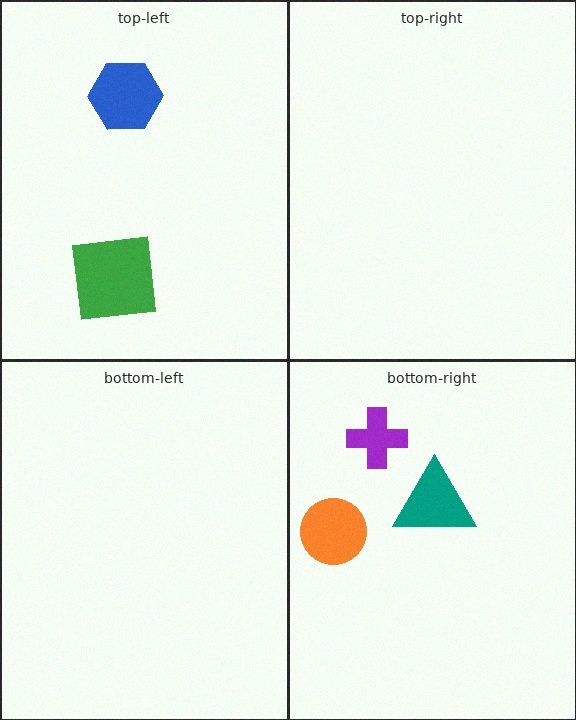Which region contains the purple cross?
The bottom-right region.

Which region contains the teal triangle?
The bottom-right region.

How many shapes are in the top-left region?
2.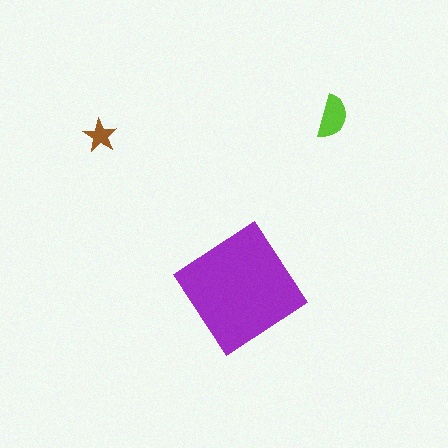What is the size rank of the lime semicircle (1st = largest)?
2nd.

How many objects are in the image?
There are 3 objects in the image.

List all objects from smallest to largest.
The brown star, the lime semicircle, the purple diamond.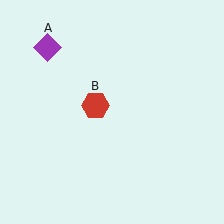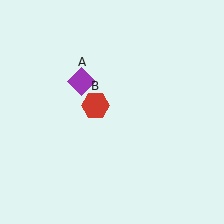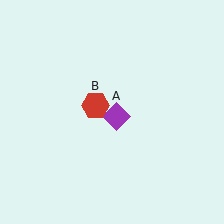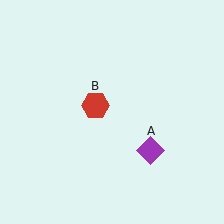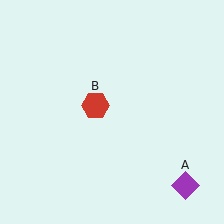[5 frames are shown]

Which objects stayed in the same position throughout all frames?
Red hexagon (object B) remained stationary.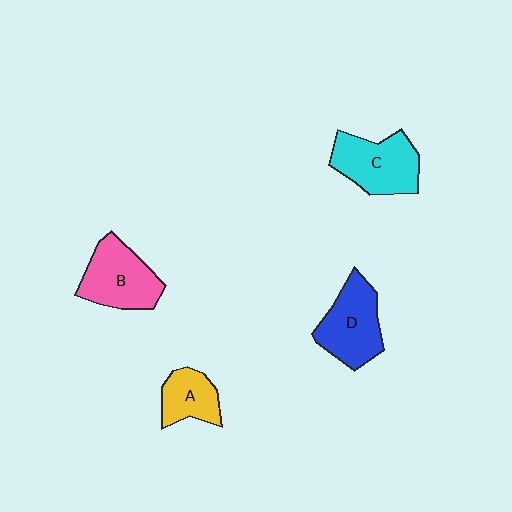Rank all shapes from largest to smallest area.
From largest to smallest: C (cyan), D (blue), B (pink), A (yellow).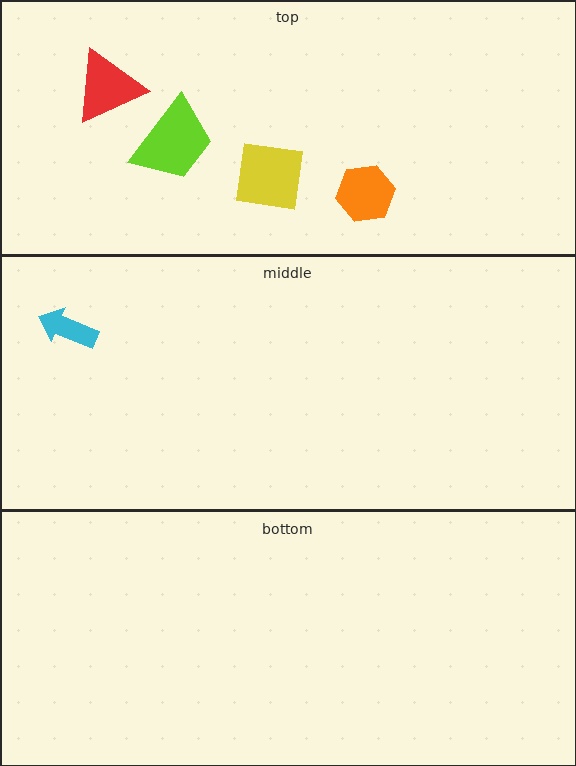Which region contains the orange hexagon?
The top region.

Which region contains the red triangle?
The top region.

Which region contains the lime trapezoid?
The top region.